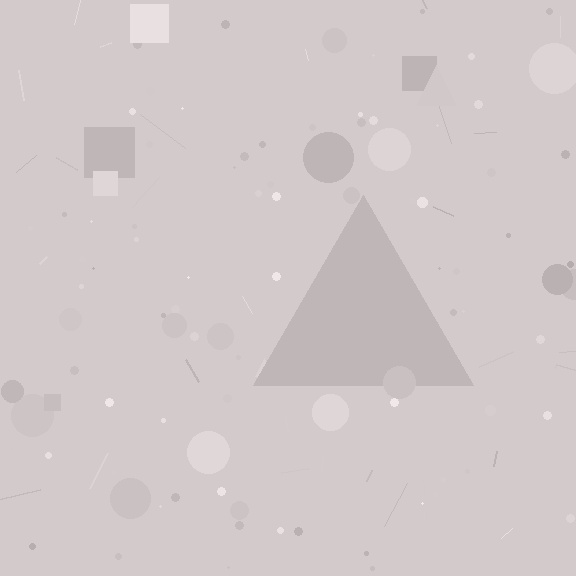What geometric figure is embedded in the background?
A triangle is embedded in the background.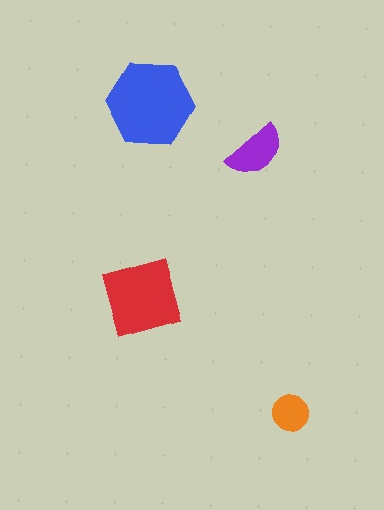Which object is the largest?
The blue hexagon.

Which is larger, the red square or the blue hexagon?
The blue hexagon.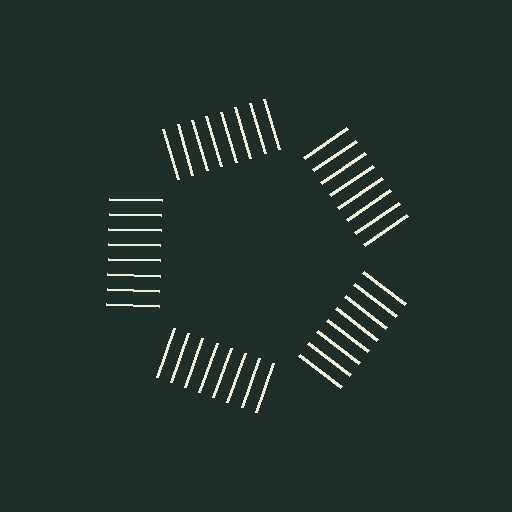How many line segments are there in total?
40 — 8 along each of the 5 edges.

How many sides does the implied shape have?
5 sides — the line-ends trace a pentagon.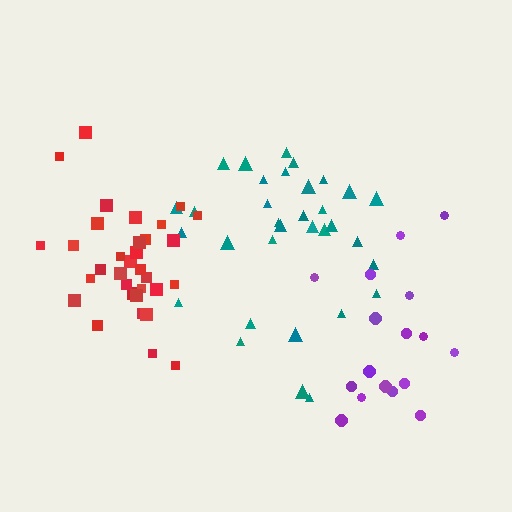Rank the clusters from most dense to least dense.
red, teal, purple.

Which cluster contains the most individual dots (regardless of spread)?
Teal (33).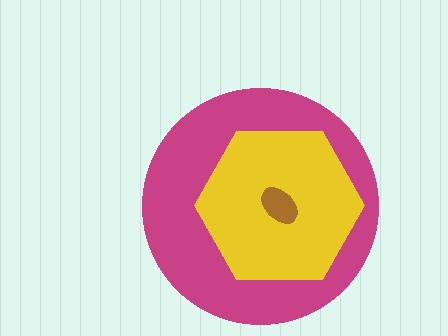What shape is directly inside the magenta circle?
The yellow hexagon.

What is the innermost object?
The brown ellipse.